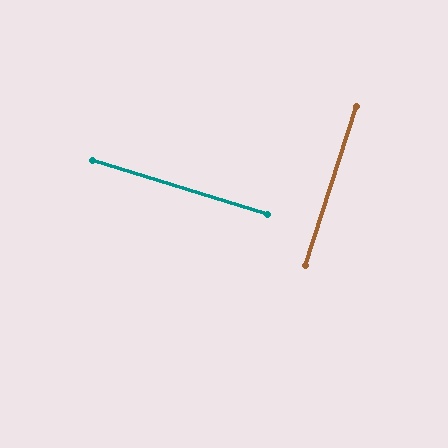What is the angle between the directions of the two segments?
Approximately 89 degrees.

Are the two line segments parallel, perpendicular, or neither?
Perpendicular — they meet at approximately 89°.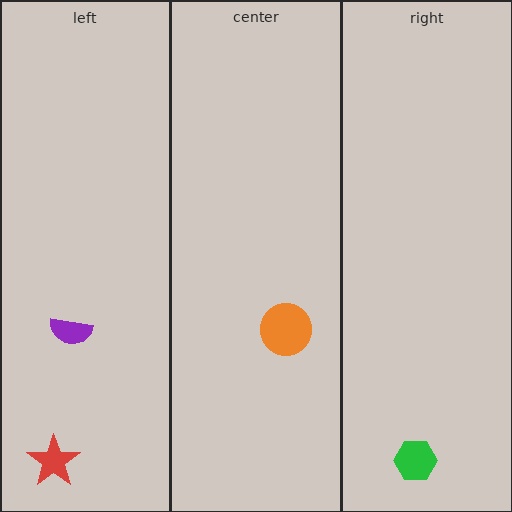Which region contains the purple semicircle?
The left region.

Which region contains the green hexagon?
The right region.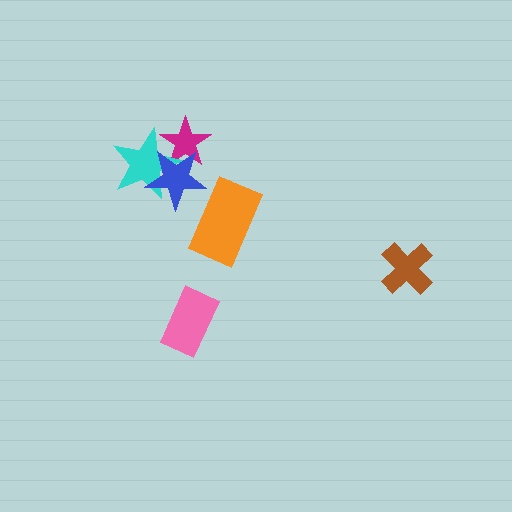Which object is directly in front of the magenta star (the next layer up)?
The cyan star is directly in front of the magenta star.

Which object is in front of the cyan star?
The blue star is in front of the cyan star.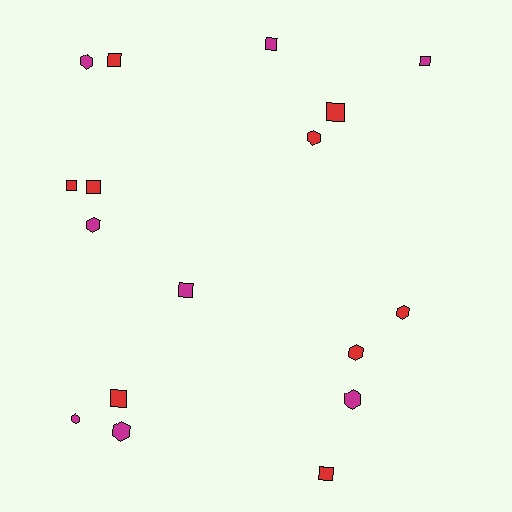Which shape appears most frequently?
Square, with 9 objects.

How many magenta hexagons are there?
There are 5 magenta hexagons.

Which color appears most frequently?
Red, with 9 objects.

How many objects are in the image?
There are 17 objects.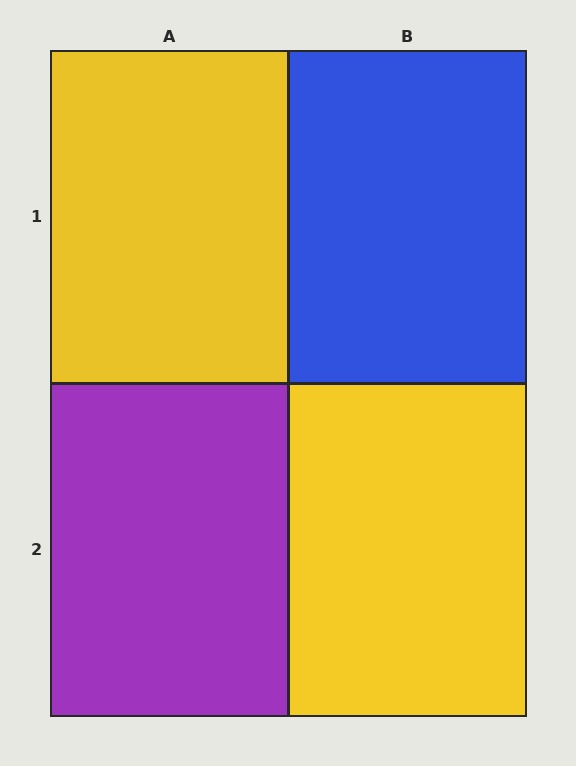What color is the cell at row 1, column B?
Blue.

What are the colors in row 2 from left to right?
Purple, yellow.